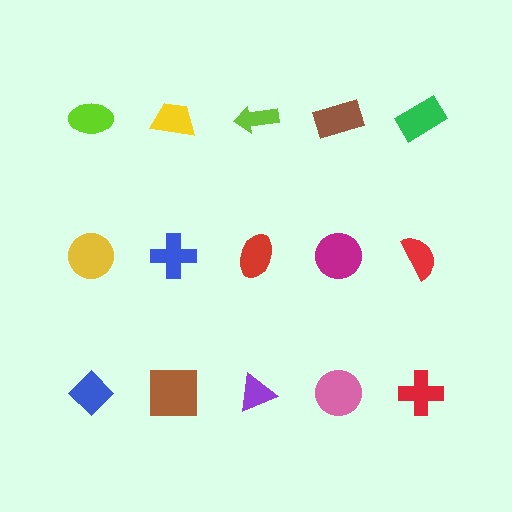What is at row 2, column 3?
A red ellipse.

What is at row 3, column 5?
A red cross.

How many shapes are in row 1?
5 shapes.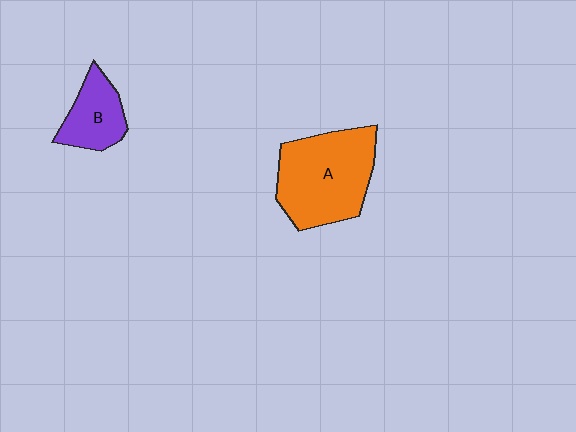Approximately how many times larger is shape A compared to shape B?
Approximately 2.1 times.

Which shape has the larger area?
Shape A (orange).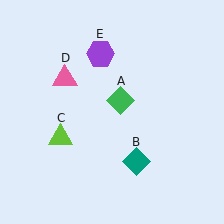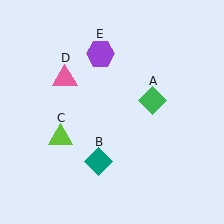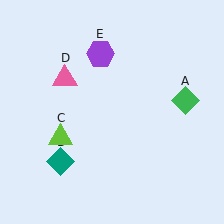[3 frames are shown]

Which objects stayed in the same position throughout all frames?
Lime triangle (object C) and pink triangle (object D) and purple hexagon (object E) remained stationary.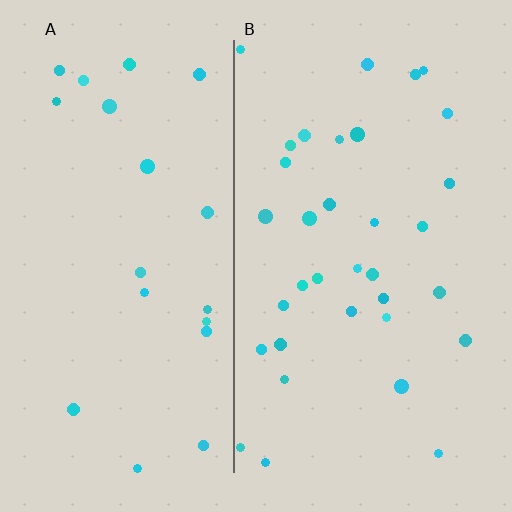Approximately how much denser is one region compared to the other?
Approximately 1.7× — region B over region A.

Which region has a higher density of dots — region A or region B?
B (the right).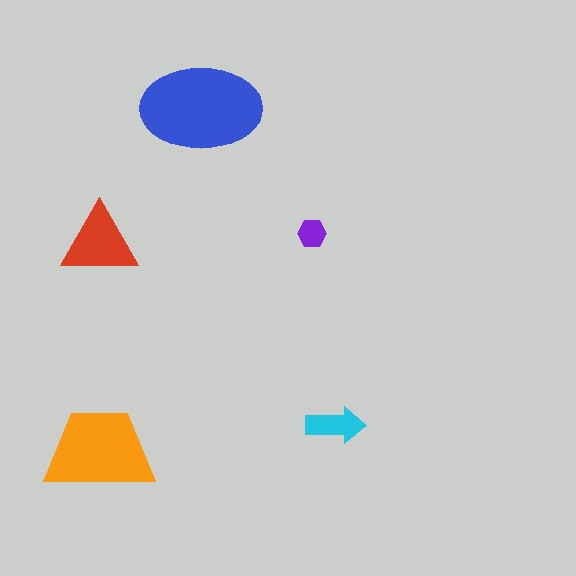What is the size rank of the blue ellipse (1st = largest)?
1st.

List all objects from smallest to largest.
The purple hexagon, the cyan arrow, the red triangle, the orange trapezoid, the blue ellipse.